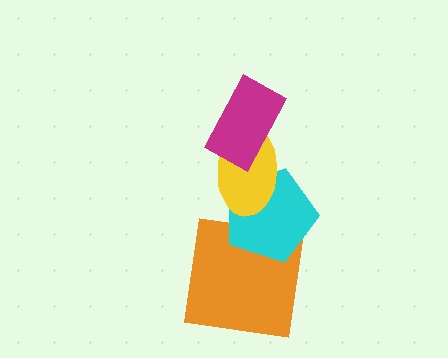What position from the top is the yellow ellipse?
The yellow ellipse is 2nd from the top.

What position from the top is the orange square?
The orange square is 4th from the top.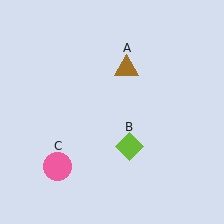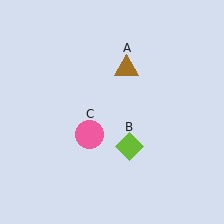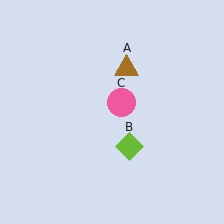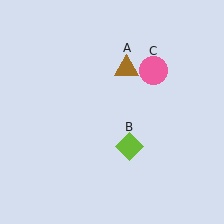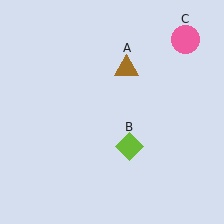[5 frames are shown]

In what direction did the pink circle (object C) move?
The pink circle (object C) moved up and to the right.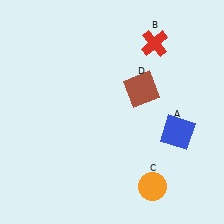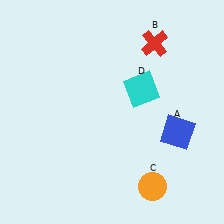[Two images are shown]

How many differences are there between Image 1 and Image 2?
There is 1 difference between the two images.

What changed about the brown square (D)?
In Image 1, D is brown. In Image 2, it changed to cyan.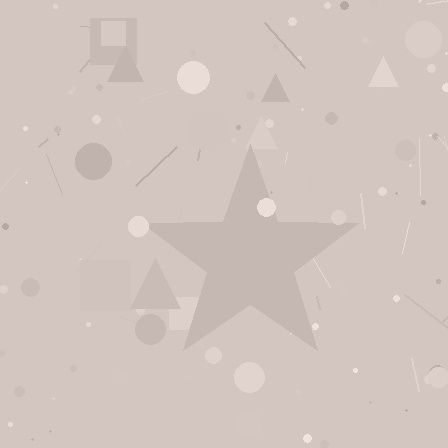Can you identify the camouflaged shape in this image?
The camouflaged shape is a star.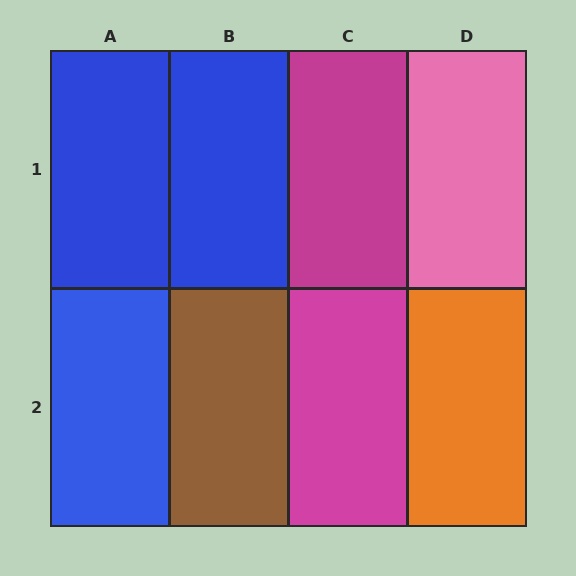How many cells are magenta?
2 cells are magenta.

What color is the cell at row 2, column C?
Magenta.